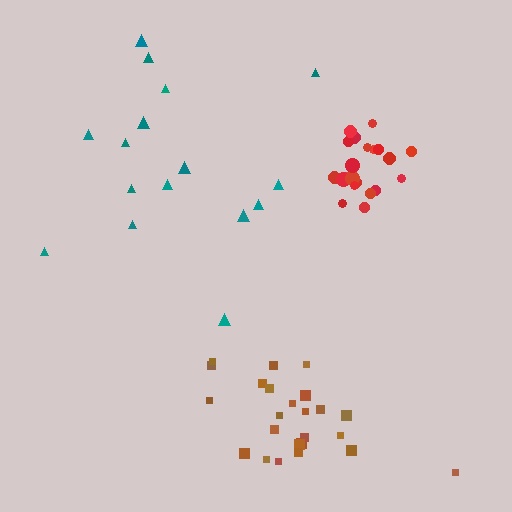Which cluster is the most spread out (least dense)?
Teal.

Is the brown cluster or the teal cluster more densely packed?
Brown.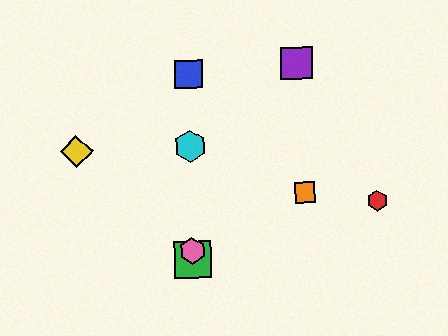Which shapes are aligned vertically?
The blue square, the green square, the cyan hexagon, the pink hexagon are aligned vertically.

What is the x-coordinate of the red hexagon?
The red hexagon is at x≈377.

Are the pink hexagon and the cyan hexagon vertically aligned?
Yes, both are at x≈192.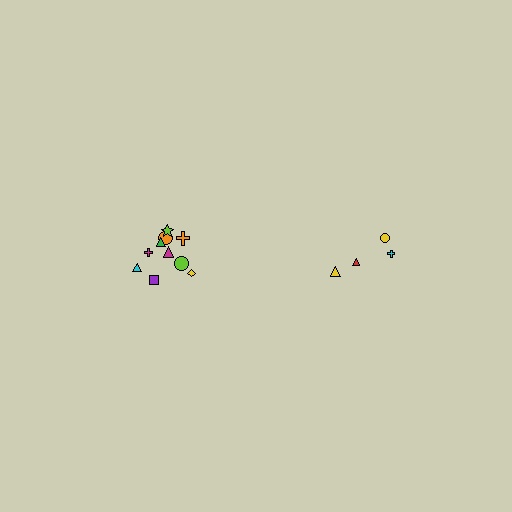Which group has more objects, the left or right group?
The left group.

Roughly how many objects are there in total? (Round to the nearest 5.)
Roughly 15 objects in total.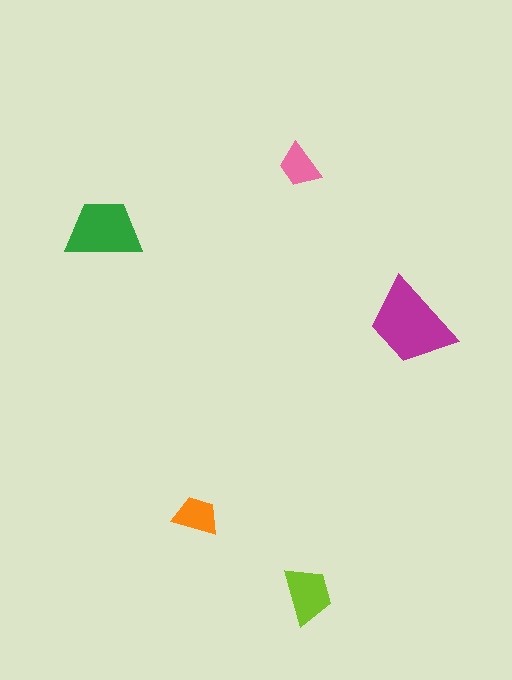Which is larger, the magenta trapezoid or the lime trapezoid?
The magenta one.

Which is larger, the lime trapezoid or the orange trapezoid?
The lime one.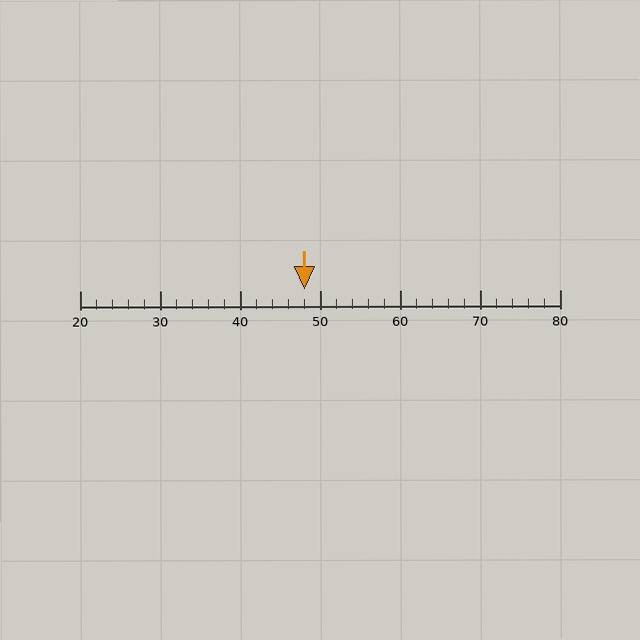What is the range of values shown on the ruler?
The ruler shows values from 20 to 80.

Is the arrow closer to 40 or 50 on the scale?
The arrow is closer to 50.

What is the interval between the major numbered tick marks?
The major tick marks are spaced 10 units apart.